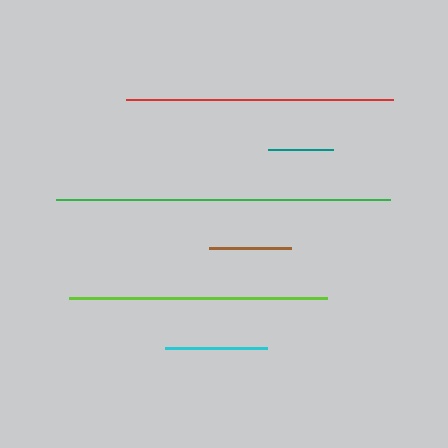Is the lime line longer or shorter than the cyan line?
The lime line is longer than the cyan line.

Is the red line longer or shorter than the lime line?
The red line is longer than the lime line.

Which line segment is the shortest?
The teal line is the shortest at approximately 65 pixels.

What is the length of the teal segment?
The teal segment is approximately 65 pixels long.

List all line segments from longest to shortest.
From longest to shortest: green, red, lime, cyan, brown, teal.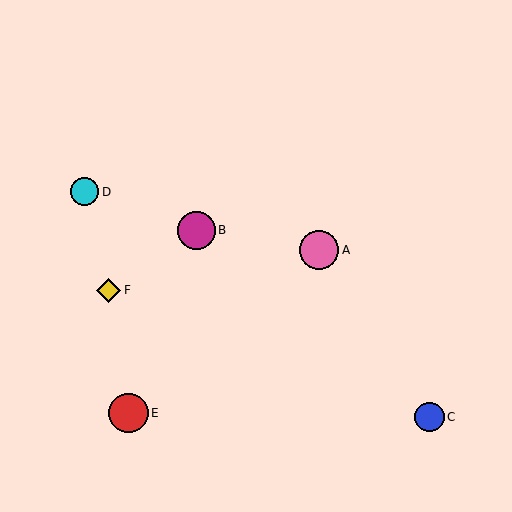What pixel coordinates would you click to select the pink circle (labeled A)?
Click at (319, 250) to select the pink circle A.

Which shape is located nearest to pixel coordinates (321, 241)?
The pink circle (labeled A) at (319, 250) is nearest to that location.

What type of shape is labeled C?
Shape C is a blue circle.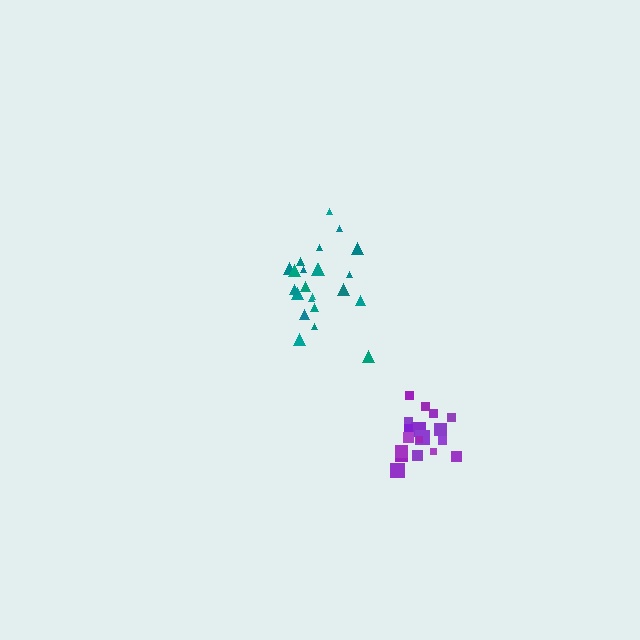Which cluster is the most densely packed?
Purple.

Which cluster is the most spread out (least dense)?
Teal.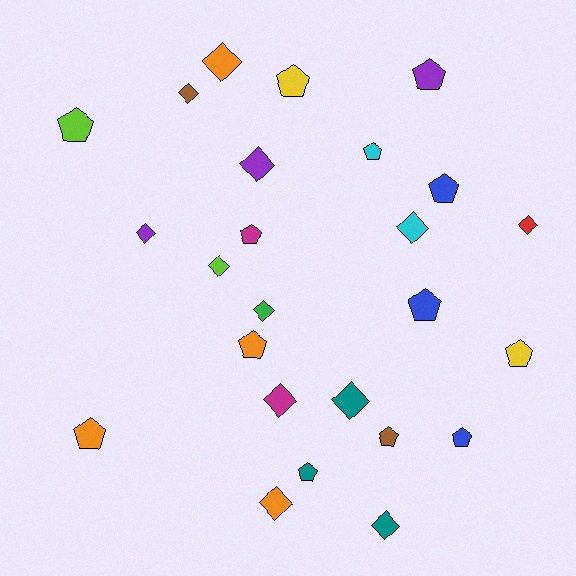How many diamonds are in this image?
There are 12 diamonds.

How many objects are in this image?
There are 25 objects.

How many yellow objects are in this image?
There are 2 yellow objects.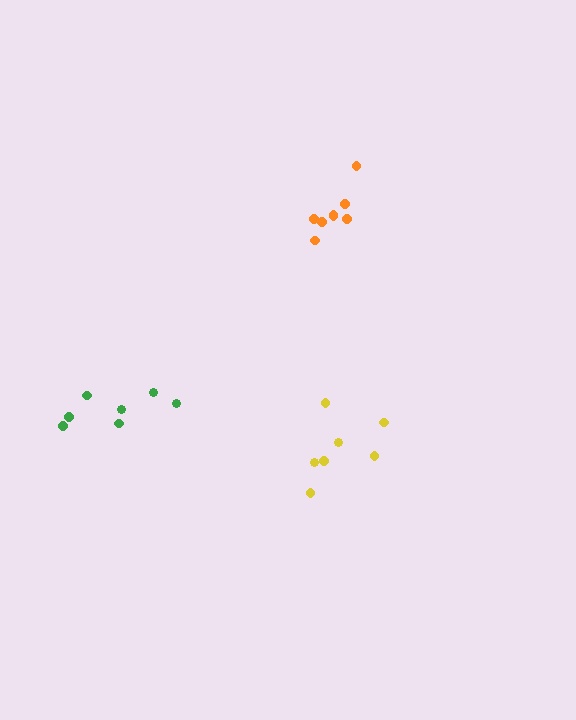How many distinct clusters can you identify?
There are 3 distinct clusters.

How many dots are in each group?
Group 1: 7 dots, Group 2: 7 dots, Group 3: 8 dots (22 total).